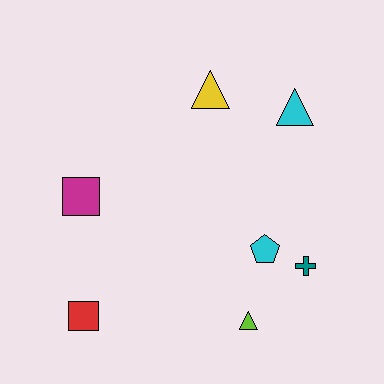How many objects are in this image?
There are 7 objects.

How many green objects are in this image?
There are no green objects.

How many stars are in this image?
There are no stars.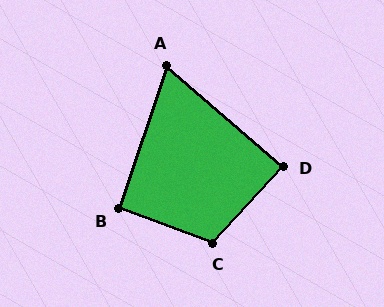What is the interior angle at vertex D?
Approximately 88 degrees (approximately right).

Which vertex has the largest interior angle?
C, at approximately 112 degrees.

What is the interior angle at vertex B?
Approximately 92 degrees (approximately right).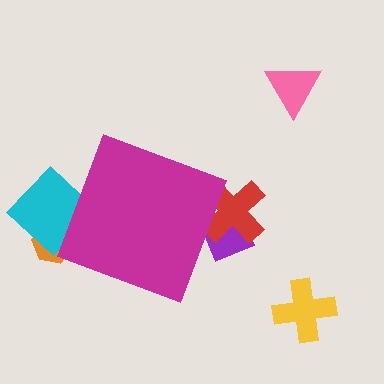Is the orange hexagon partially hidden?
Yes, the orange hexagon is partially hidden behind the magenta diamond.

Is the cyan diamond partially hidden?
Yes, the cyan diamond is partially hidden behind the magenta diamond.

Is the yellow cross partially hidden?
No, the yellow cross is fully visible.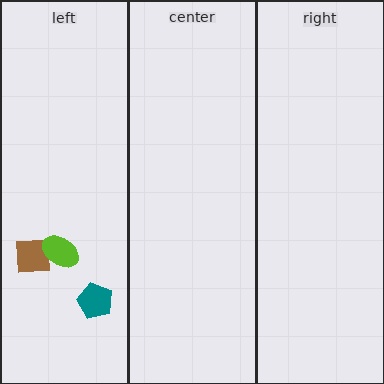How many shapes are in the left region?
3.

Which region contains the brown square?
The left region.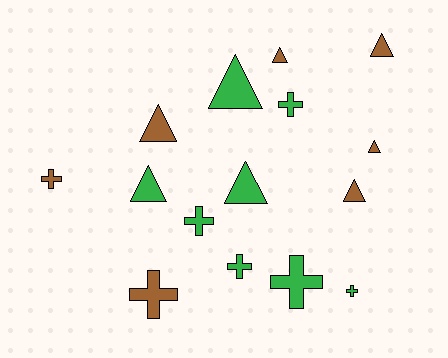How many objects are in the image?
There are 15 objects.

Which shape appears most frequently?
Triangle, with 8 objects.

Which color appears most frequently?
Green, with 8 objects.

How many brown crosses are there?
There are 2 brown crosses.